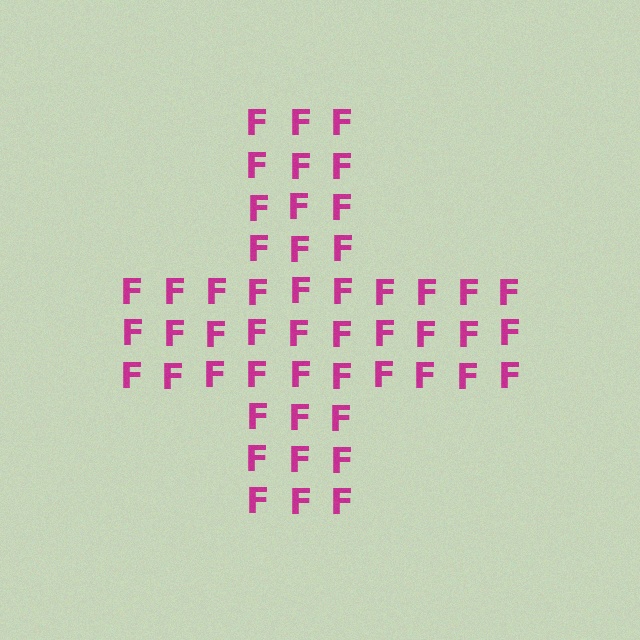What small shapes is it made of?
It is made of small letter F's.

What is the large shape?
The large shape is a cross.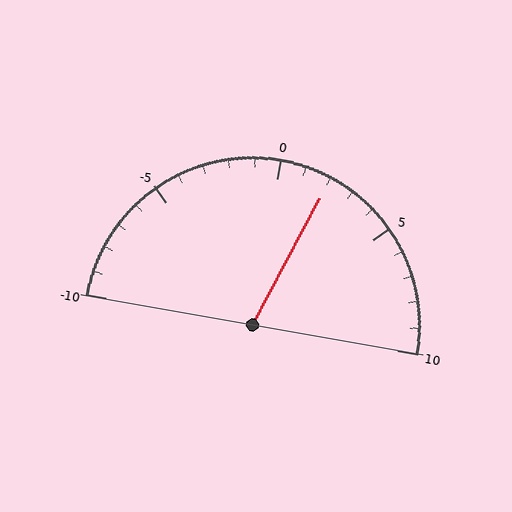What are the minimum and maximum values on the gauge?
The gauge ranges from -10 to 10.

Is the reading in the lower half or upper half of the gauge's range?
The reading is in the upper half of the range (-10 to 10).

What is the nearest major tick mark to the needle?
The nearest major tick mark is 0.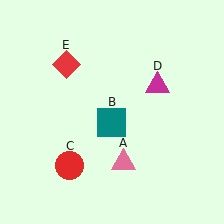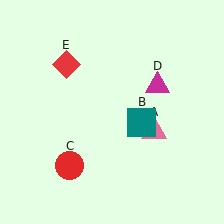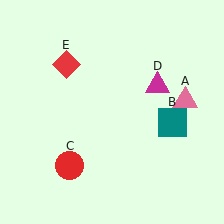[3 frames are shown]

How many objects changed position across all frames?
2 objects changed position: pink triangle (object A), teal square (object B).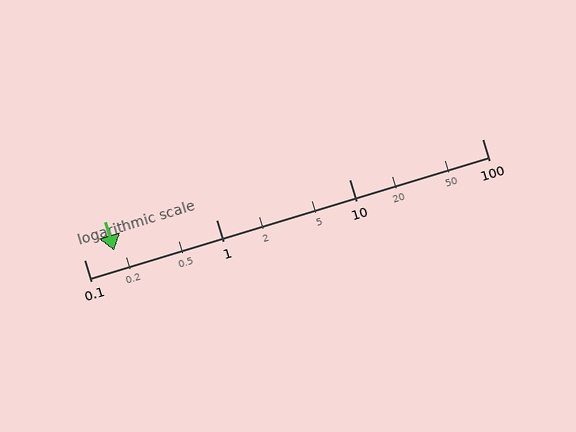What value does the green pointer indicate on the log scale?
The pointer indicates approximately 0.17.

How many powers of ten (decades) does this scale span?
The scale spans 3 decades, from 0.1 to 100.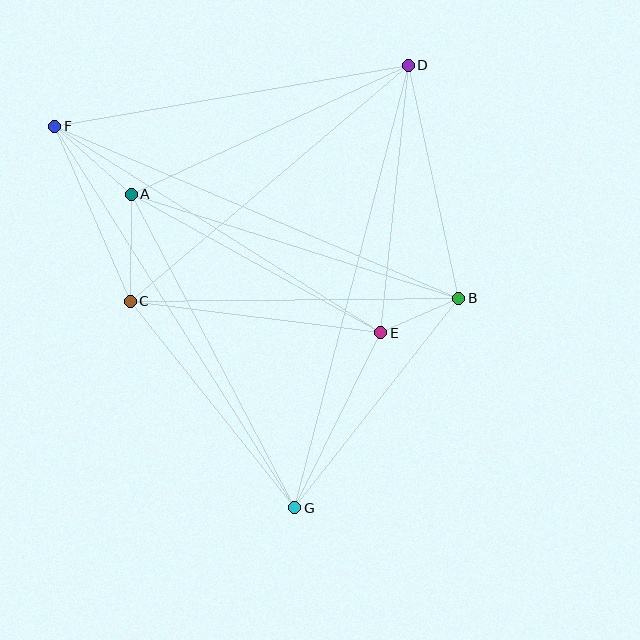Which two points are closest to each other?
Points B and E are closest to each other.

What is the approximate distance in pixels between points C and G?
The distance between C and G is approximately 264 pixels.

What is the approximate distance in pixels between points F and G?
The distance between F and G is approximately 451 pixels.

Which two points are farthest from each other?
Points D and G are farthest from each other.